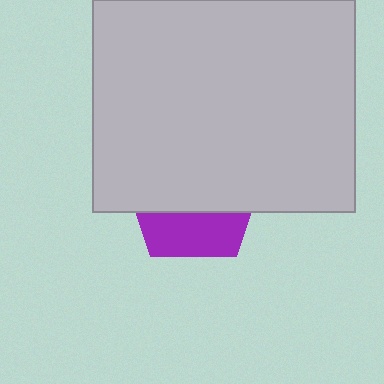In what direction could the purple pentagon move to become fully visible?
The purple pentagon could move down. That would shift it out from behind the light gray rectangle entirely.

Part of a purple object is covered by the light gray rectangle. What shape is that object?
It is a pentagon.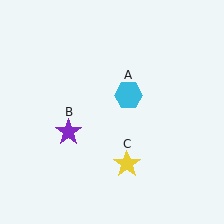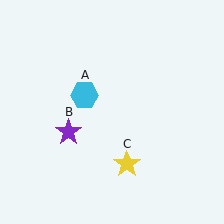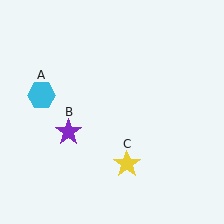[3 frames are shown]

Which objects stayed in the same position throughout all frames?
Purple star (object B) and yellow star (object C) remained stationary.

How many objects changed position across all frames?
1 object changed position: cyan hexagon (object A).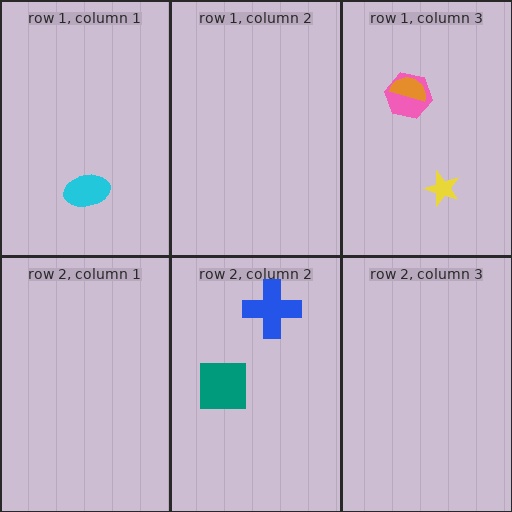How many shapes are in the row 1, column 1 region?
1.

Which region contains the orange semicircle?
The row 1, column 3 region.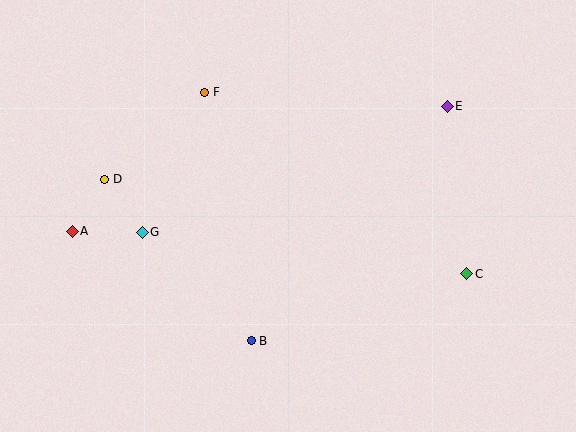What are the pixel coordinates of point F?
Point F is at (205, 92).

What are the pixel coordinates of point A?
Point A is at (72, 231).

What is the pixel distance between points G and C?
The distance between G and C is 327 pixels.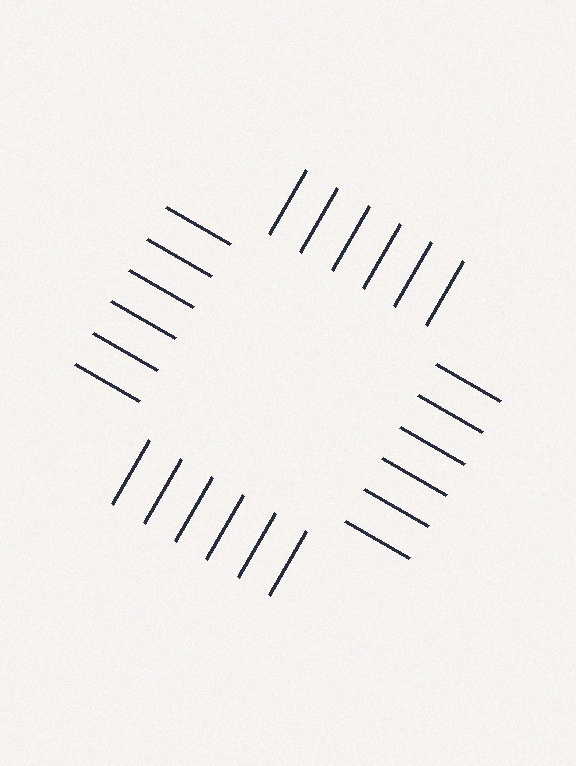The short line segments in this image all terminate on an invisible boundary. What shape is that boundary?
An illusory square — the line segments terminate on its edges but no continuous stroke is drawn.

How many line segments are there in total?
24 — 6 along each of the 4 edges.